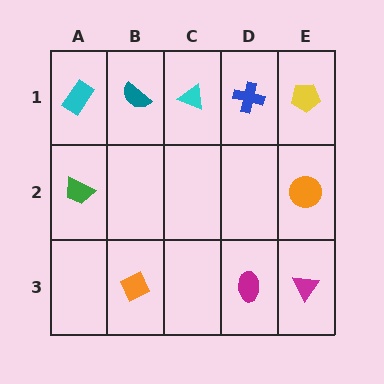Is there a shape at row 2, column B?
No, that cell is empty.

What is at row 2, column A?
A green trapezoid.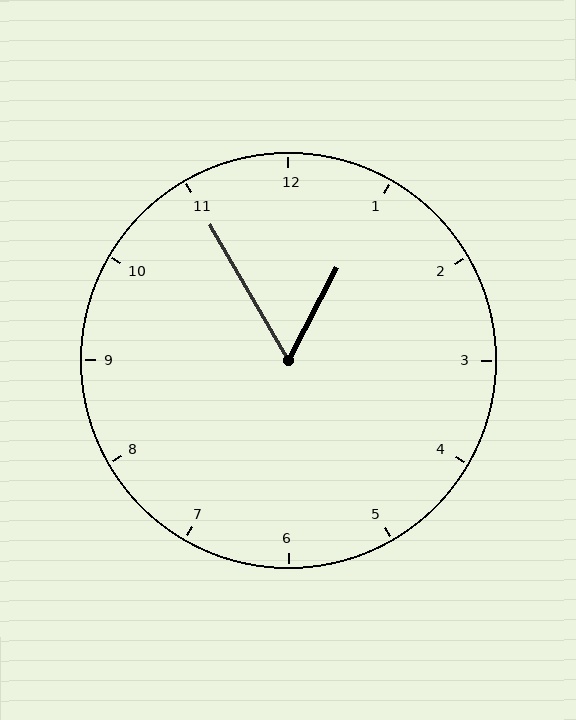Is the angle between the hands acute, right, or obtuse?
It is acute.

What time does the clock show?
12:55.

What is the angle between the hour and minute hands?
Approximately 58 degrees.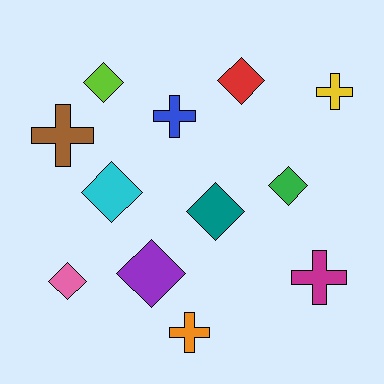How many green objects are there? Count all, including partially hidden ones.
There is 1 green object.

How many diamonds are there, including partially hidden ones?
There are 7 diamonds.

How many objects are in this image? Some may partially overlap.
There are 12 objects.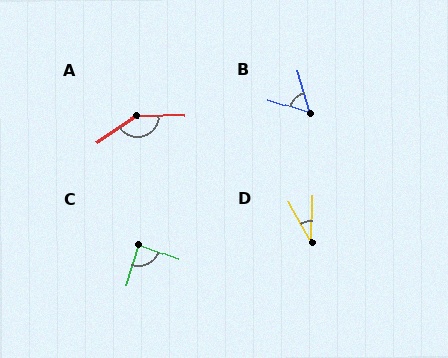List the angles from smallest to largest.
D (31°), B (56°), C (87°), A (145°).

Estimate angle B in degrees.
Approximately 56 degrees.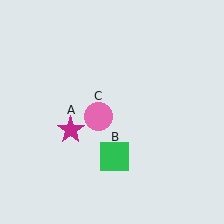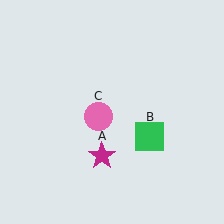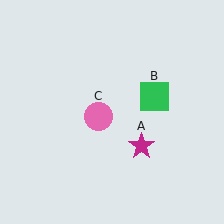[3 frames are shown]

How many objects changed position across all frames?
2 objects changed position: magenta star (object A), green square (object B).